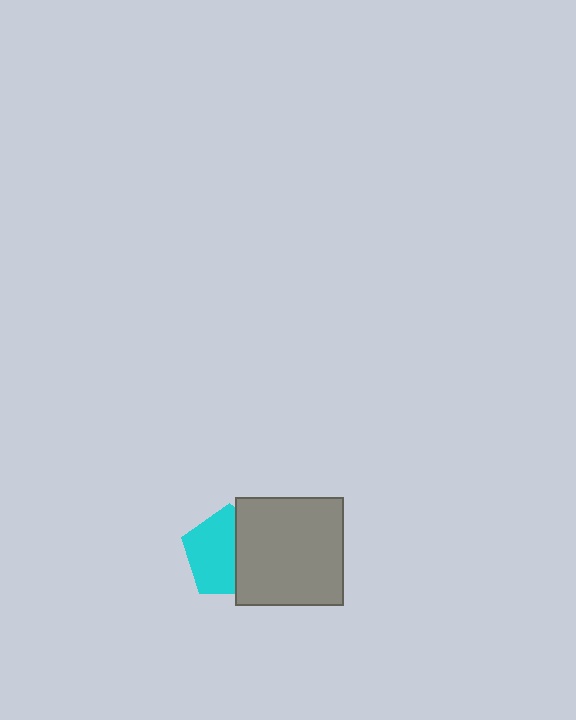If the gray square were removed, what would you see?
You would see the complete cyan pentagon.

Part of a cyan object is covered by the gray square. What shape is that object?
It is a pentagon.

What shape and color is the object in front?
The object in front is a gray square.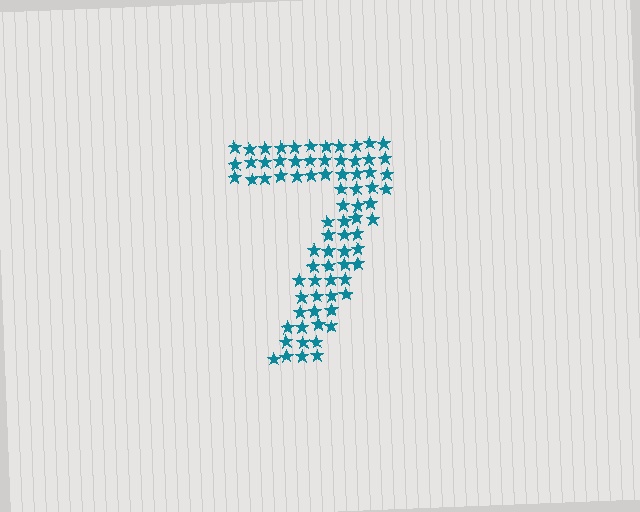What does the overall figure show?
The overall figure shows the digit 7.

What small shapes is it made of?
It is made of small stars.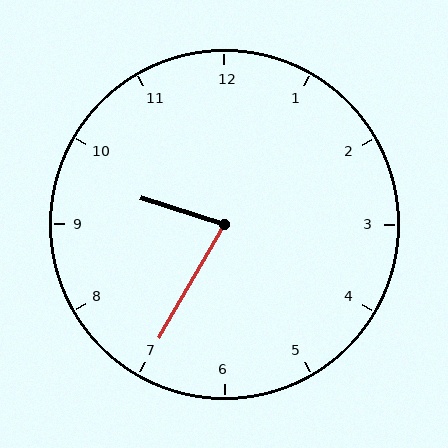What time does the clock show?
9:35.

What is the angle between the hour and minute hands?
Approximately 78 degrees.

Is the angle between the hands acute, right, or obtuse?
It is acute.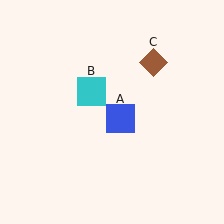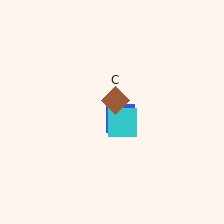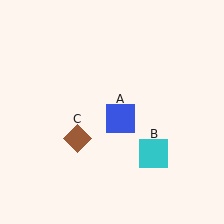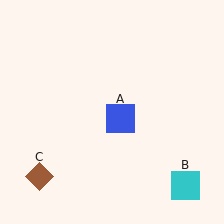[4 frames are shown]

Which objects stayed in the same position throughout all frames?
Blue square (object A) remained stationary.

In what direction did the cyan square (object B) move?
The cyan square (object B) moved down and to the right.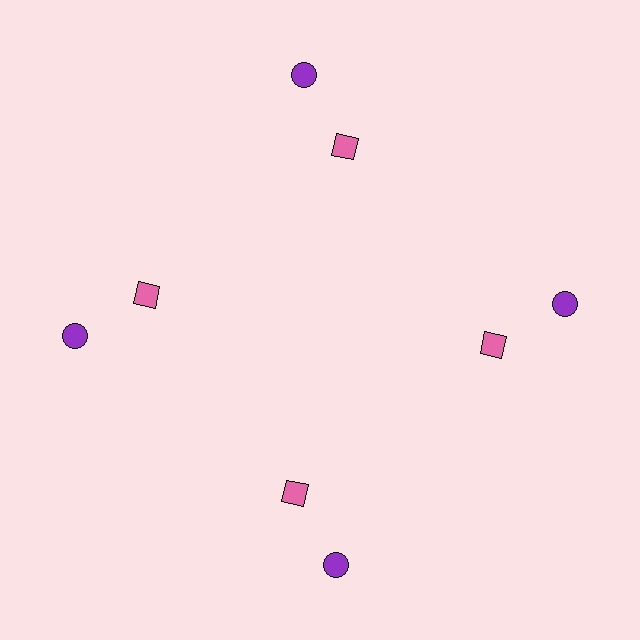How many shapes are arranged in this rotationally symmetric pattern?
There are 8 shapes, arranged in 4 groups of 2.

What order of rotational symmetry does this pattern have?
This pattern has 4-fold rotational symmetry.